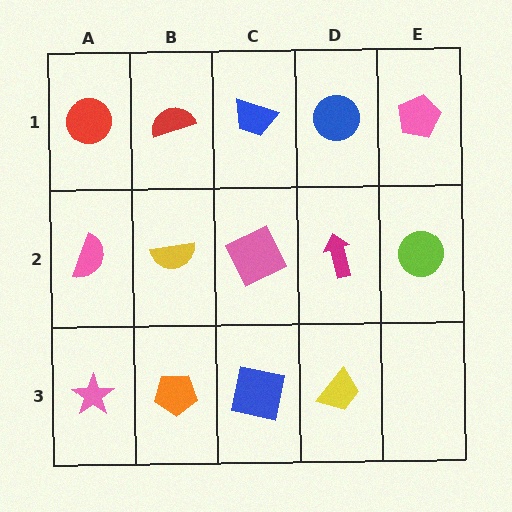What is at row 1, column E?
A pink pentagon.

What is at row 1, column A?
A red circle.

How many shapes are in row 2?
5 shapes.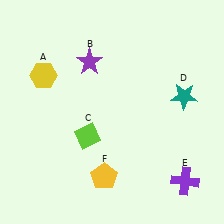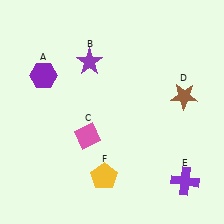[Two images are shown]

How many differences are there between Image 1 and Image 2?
There are 3 differences between the two images.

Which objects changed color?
A changed from yellow to purple. C changed from lime to pink. D changed from teal to brown.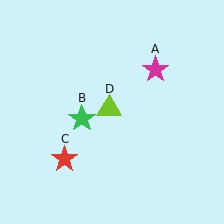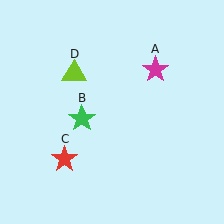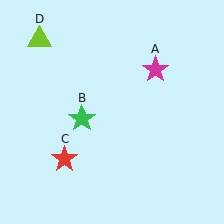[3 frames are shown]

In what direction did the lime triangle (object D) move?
The lime triangle (object D) moved up and to the left.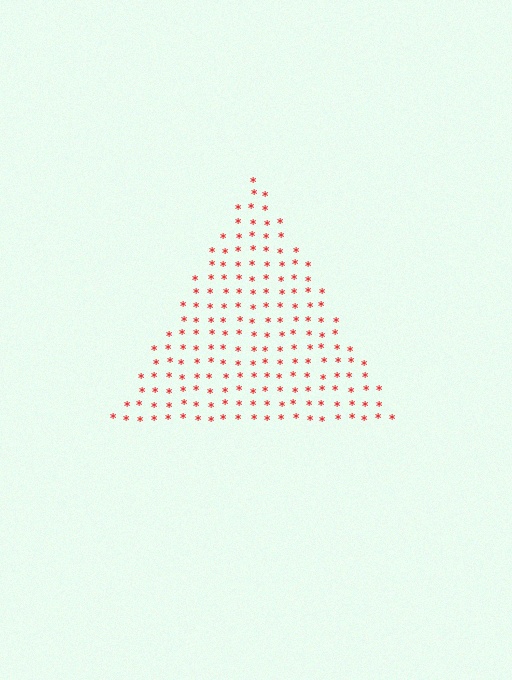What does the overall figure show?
The overall figure shows a triangle.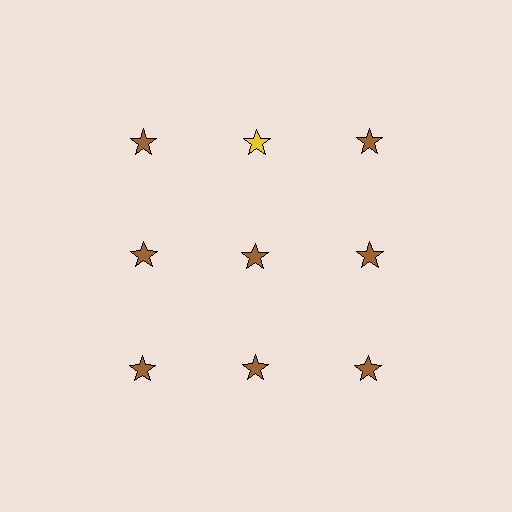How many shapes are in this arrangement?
There are 9 shapes arranged in a grid pattern.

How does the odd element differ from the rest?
It has a different color: yellow instead of brown.